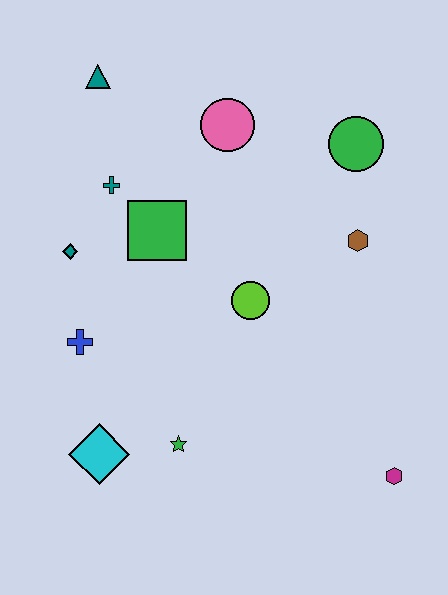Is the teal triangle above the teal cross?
Yes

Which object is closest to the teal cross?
The green square is closest to the teal cross.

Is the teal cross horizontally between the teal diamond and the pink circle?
Yes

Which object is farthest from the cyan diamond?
The green circle is farthest from the cyan diamond.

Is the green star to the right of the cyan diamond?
Yes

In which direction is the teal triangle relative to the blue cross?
The teal triangle is above the blue cross.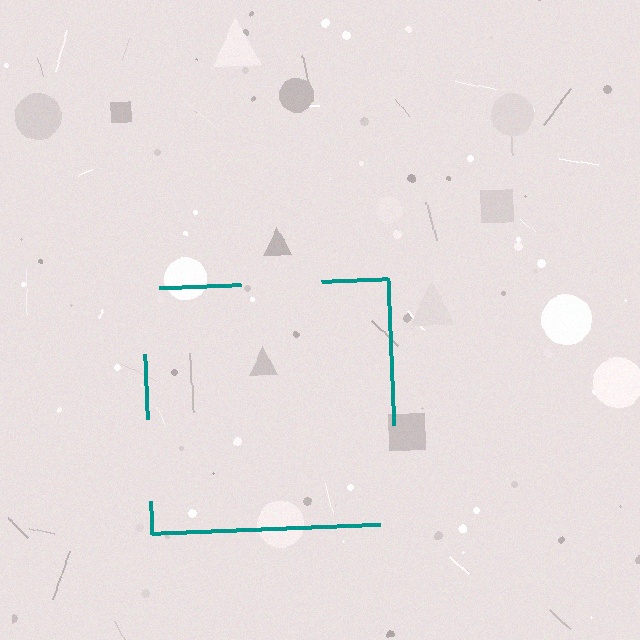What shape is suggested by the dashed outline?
The dashed outline suggests a square.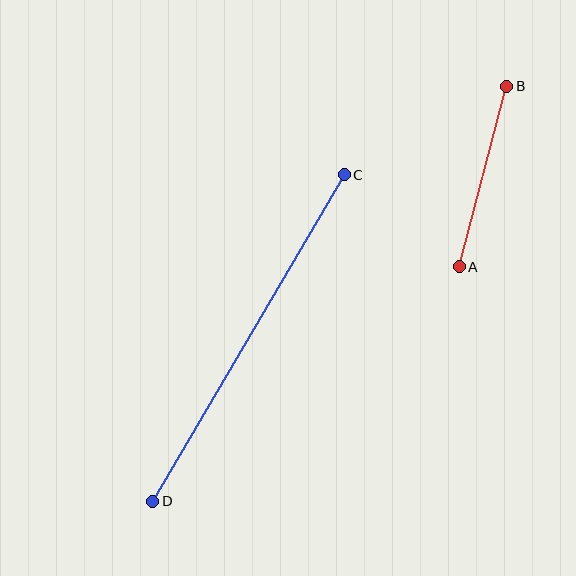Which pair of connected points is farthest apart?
Points C and D are farthest apart.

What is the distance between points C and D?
The distance is approximately 379 pixels.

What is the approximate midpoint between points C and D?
The midpoint is at approximately (248, 338) pixels.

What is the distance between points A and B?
The distance is approximately 186 pixels.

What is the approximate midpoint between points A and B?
The midpoint is at approximately (483, 176) pixels.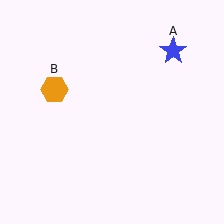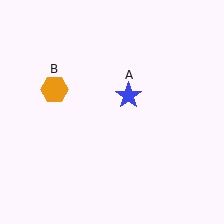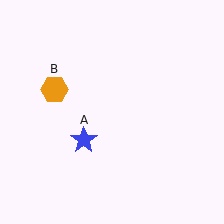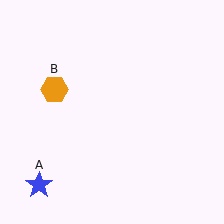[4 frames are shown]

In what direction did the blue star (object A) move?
The blue star (object A) moved down and to the left.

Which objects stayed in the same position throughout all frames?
Orange hexagon (object B) remained stationary.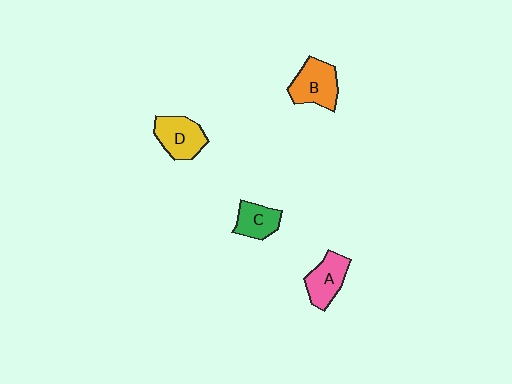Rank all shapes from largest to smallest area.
From largest to smallest: B (orange), D (yellow), A (pink), C (green).